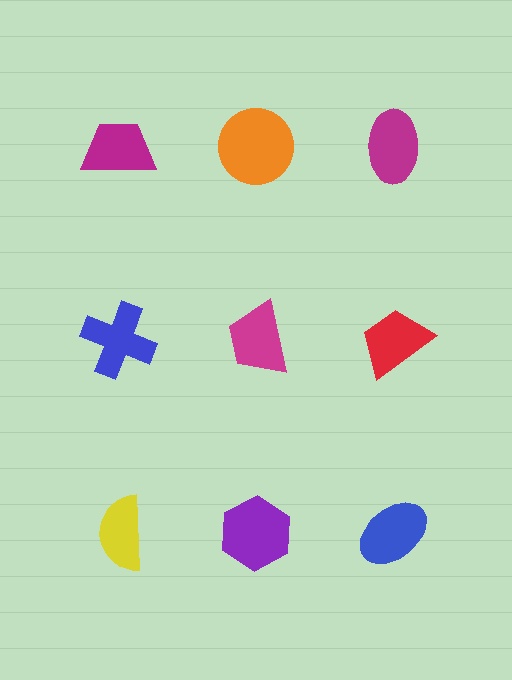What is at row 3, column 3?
A blue ellipse.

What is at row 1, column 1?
A magenta trapezoid.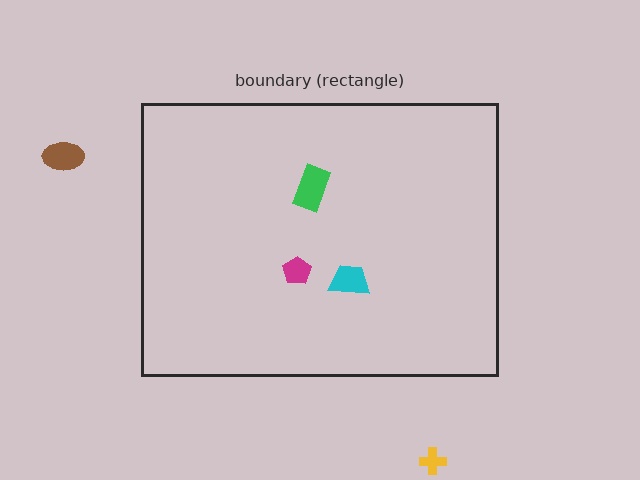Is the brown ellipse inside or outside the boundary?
Outside.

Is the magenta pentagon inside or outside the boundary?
Inside.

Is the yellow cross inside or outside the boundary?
Outside.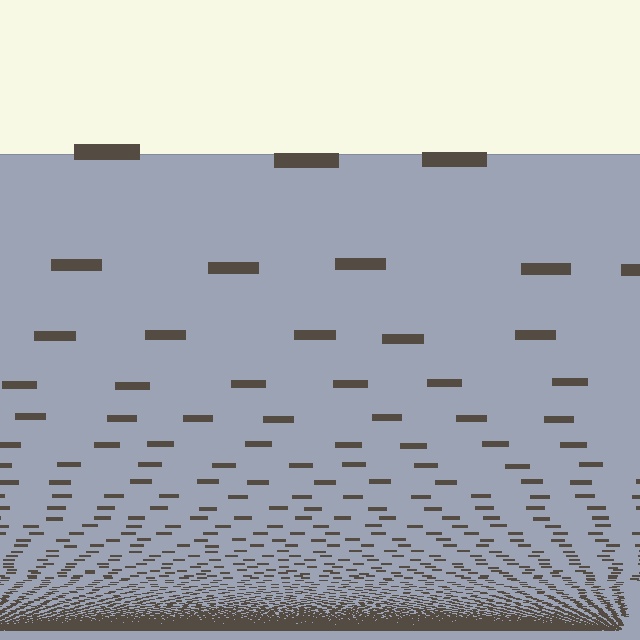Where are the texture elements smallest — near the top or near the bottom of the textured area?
Near the bottom.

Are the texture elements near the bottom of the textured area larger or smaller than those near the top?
Smaller. The gradient is inverted — elements near the bottom are smaller and denser.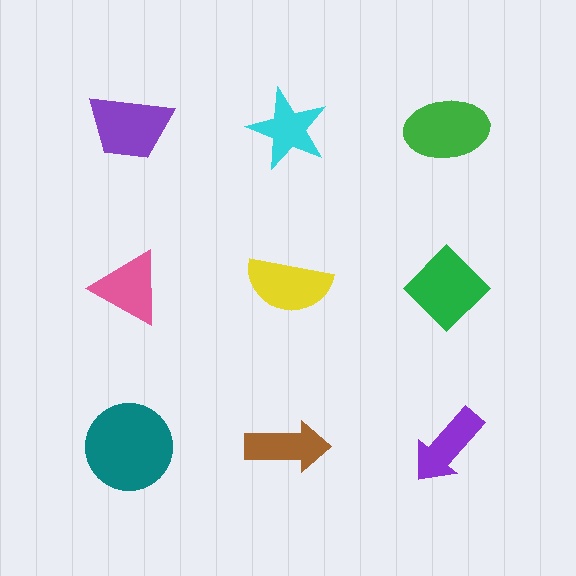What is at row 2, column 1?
A pink triangle.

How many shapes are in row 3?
3 shapes.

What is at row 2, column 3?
A green diamond.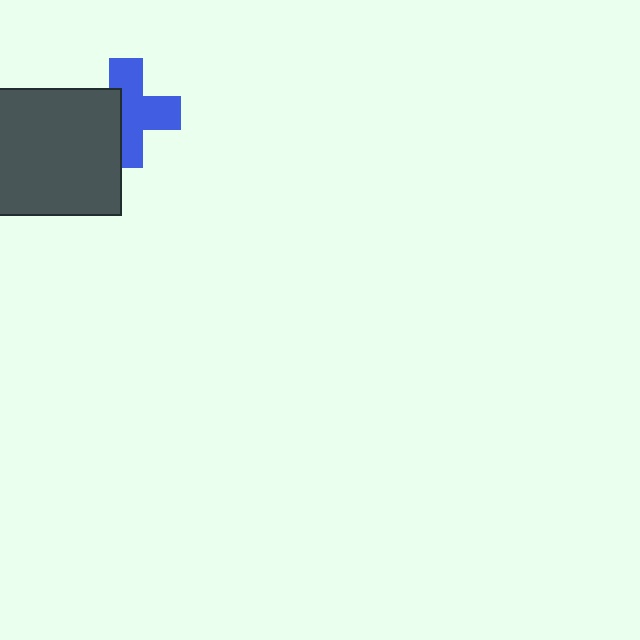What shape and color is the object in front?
The object in front is a dark gray square.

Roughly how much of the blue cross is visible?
About half of it is visible (roughly 64%).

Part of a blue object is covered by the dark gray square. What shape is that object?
It is a cross.